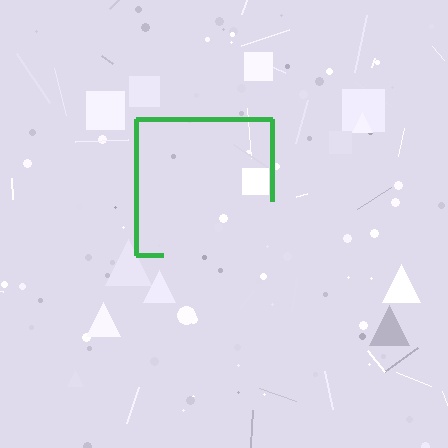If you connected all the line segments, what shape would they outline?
They would outline a square.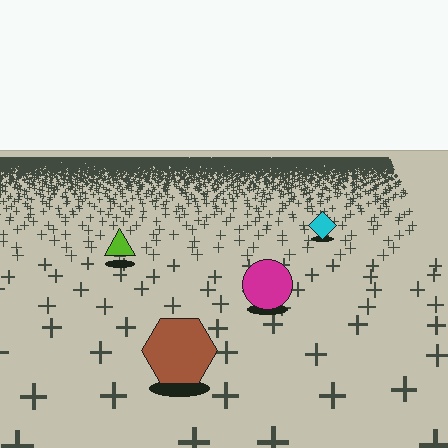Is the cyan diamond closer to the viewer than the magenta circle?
No. The magenta circle is closer — you can tell from the texture gradient: the ground texture is coarser near it.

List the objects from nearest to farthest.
From nearest to farthest: the brown hexagon, the magenta circle, the lime triangle, the cyan diamond.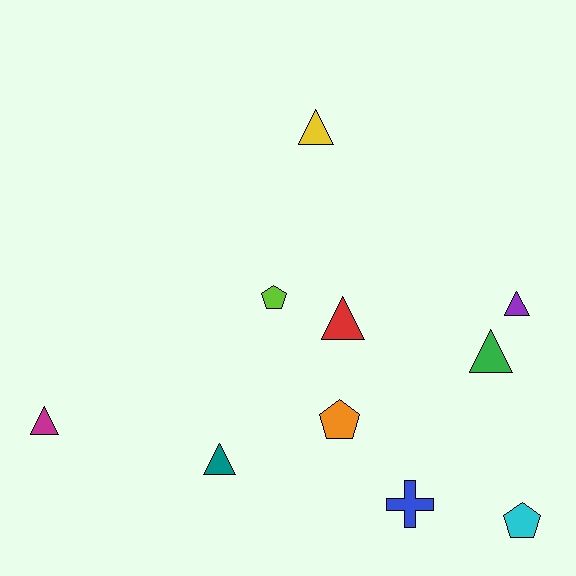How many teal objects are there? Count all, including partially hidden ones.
There is 1 teal object.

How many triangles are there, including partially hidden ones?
There are 6 triangles.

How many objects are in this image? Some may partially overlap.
There are 10 objects.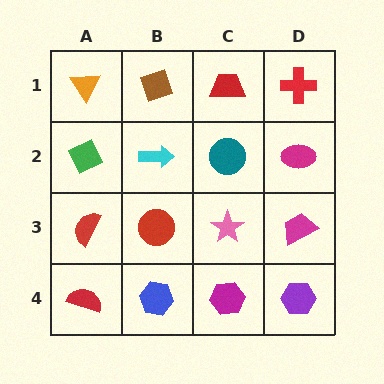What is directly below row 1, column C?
A teal circle.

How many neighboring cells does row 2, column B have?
4.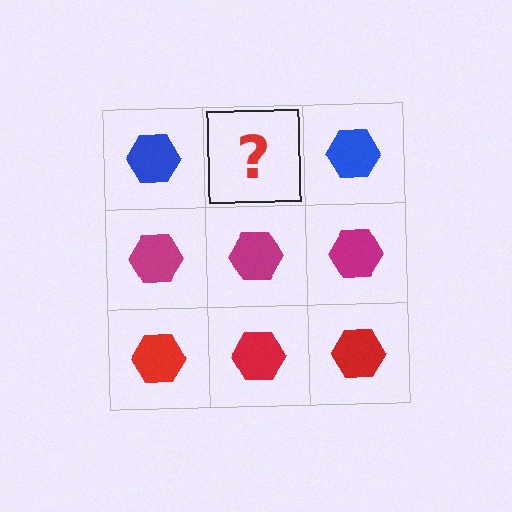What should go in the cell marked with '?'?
The missing cell should contain a blue hexagon.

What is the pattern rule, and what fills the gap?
The rule is that each row has a consistent color. The gap should be filled with a blue hexagon.